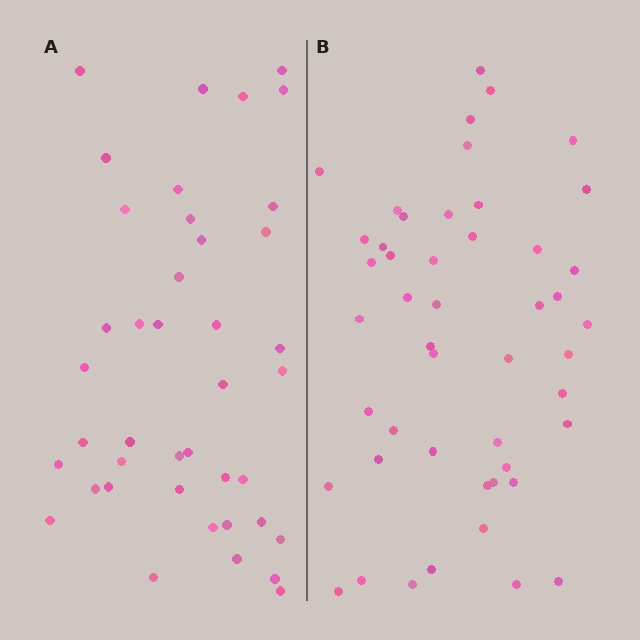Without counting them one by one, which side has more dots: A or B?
Region B (the right region) has more dots.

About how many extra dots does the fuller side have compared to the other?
Region B has roughly 8 or so more dots than region A.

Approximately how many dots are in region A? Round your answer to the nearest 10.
About 40 dots. (The exact count is 41, which rounds to 40.)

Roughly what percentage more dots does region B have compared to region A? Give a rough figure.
About 15% more.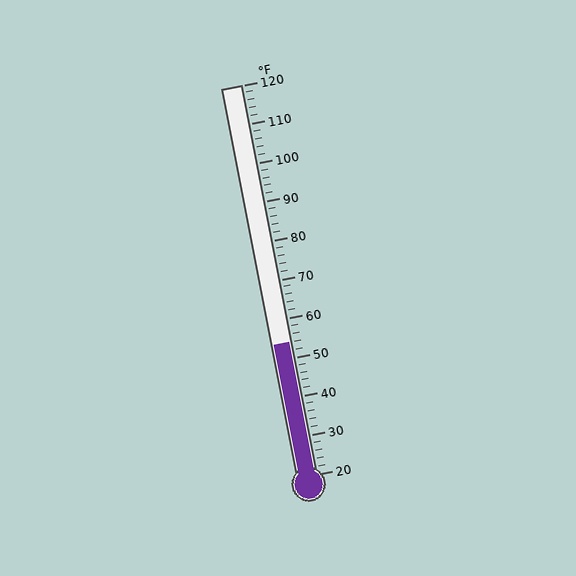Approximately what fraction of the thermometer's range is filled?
The thermometer is filled to approximately 35% of its range.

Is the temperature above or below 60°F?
The temperature is below 60°F.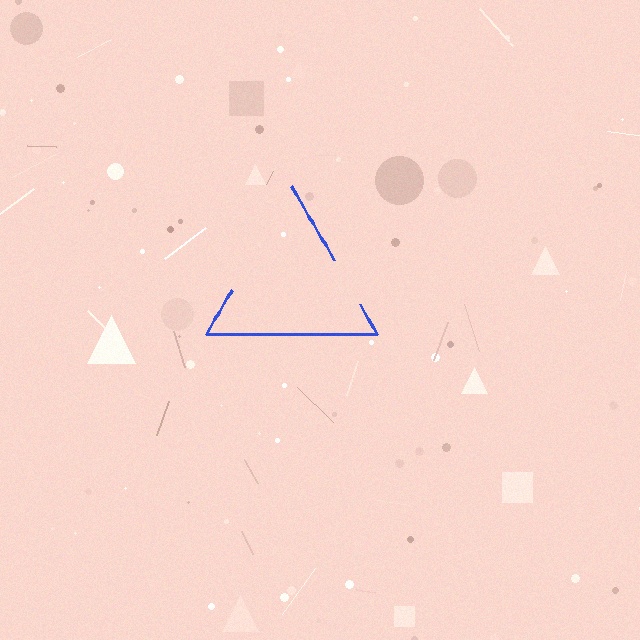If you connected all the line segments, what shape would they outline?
They would outline a triangle.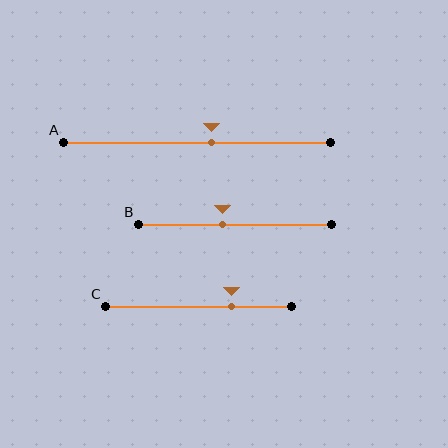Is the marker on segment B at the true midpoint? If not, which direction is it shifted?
No, the marker on segment B is shifted to the left by about 7% of the segment length.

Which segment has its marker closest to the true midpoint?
Segment A has its marker closest to the true midpoint.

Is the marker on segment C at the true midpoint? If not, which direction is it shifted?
No, the marker on segment C is shifted to the right by about 18% of the segment length.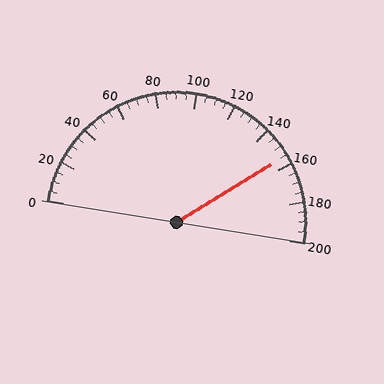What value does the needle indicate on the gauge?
The needle indicates approximately 155.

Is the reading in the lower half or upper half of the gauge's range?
The reading is in the upper half of the range (0 to 200).